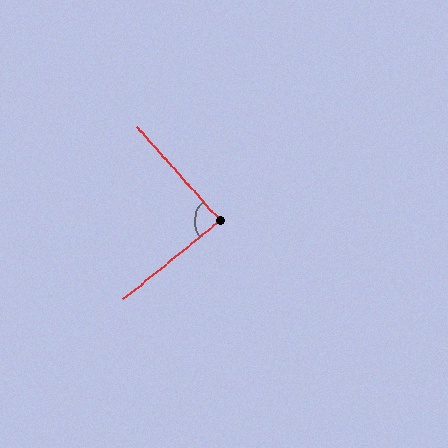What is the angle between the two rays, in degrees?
Approximately 87 degrees.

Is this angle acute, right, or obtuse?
It is approximately a right angle.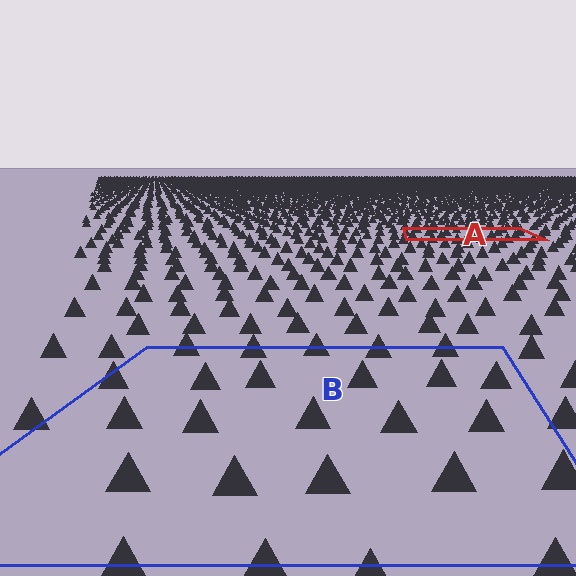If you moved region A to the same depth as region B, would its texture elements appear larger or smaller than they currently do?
They would appear larger. At a closer depth, the same texture elements are projected at a bigger on-screen size.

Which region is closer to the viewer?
Region B is closer. The texture elements there are larger and more spread out.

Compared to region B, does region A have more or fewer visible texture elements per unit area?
Region A has more texture elements per unit area — they are packed more densely because it is farther away.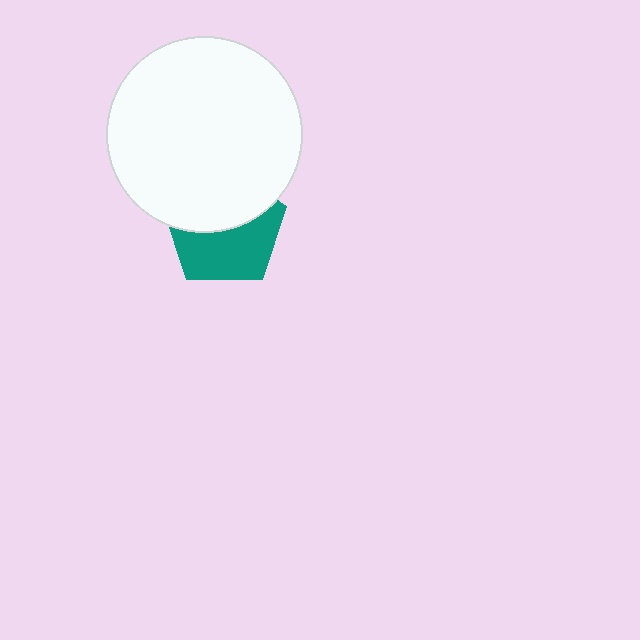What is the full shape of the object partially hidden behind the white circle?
The partially hidden object is a teal pentagon.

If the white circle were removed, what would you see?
You would see the complete teal pentagon.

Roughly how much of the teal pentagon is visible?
About half of it is visible (roughly 52%).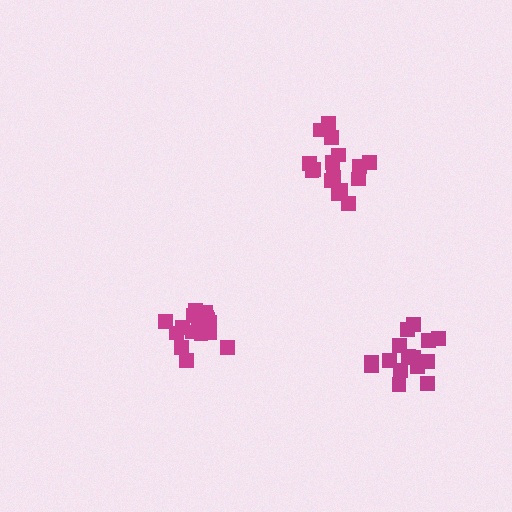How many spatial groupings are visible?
There are 3 spatial groupings.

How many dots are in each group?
Group 1: 16 dots, Group 2: 16 dots, Group 3: 15 dots (47 total).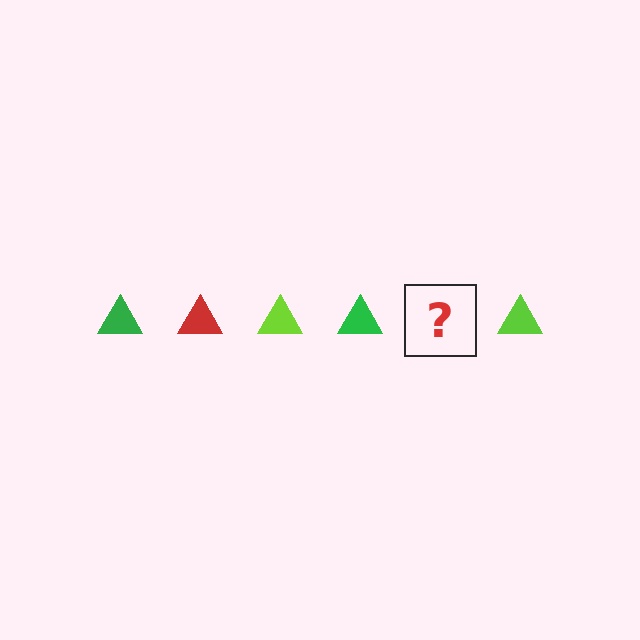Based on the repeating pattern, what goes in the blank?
The blank should be a red triangle.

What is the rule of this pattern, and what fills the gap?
The rule is that the pattern cycles through green, red, lime triangles. The gap should be filled with a red triangle.